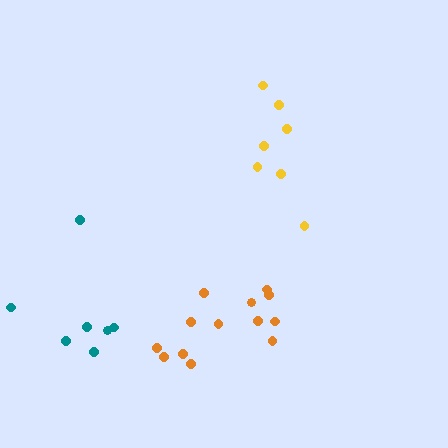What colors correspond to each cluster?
The clusters are colored: orange, yellow, teal.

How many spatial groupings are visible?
There are 3 spatial groupings.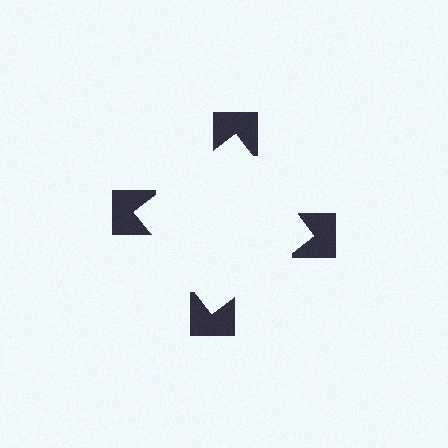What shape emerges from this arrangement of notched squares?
An illusory square — its edges are inferred from the aligned wedge cuts in the notched squares, not physically drawn.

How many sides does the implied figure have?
4 sides.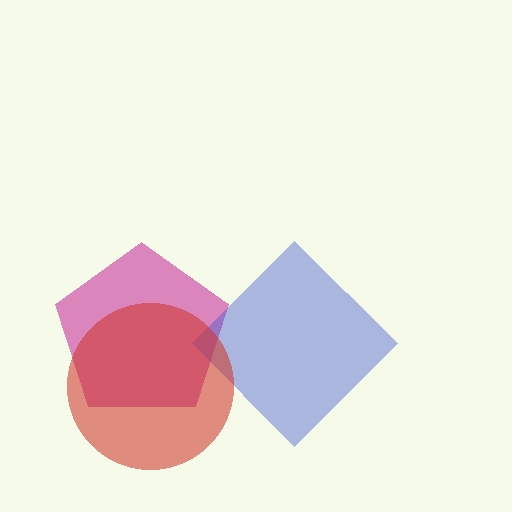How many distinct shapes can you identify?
There are 3 distinct shapes: a magenta pentagon, a blue diamond, a red circle.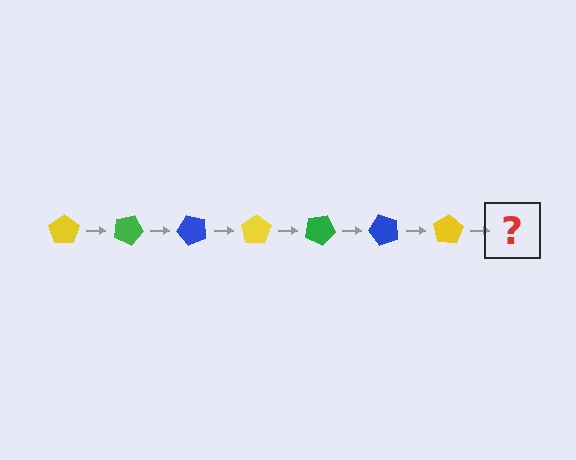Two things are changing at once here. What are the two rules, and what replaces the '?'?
The two rules are that it rotates 25 degrees each step and the color cycles through yellow, green, and blue. The '?' should be a green pentagon, rotated 175 degrees from the start.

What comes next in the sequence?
The next element should be a green pentagon, rotated 175 degrees from the start.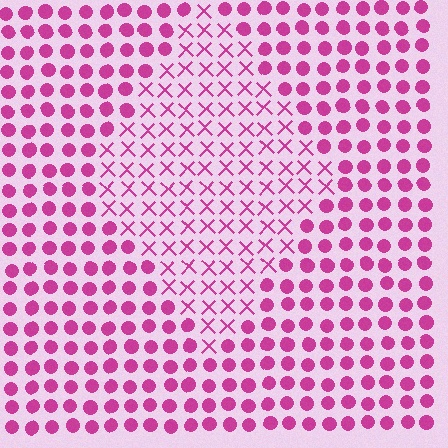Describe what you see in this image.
The image is filled with small magenta elements arranged in a uniform grid. A diamond-shaped region contains X marks, while the surrounding area contains circles. The boundary is defined purely by the change in element shape.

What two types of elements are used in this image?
The image uses X marks inside the diamond region and circles outside it.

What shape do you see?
I see a diamond.